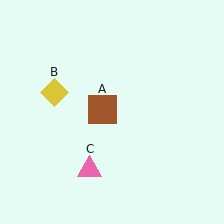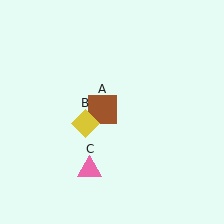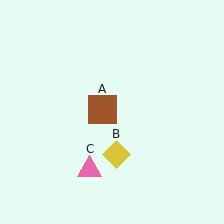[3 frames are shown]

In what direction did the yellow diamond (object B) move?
The yellow diamond (object B) moved down and to the right.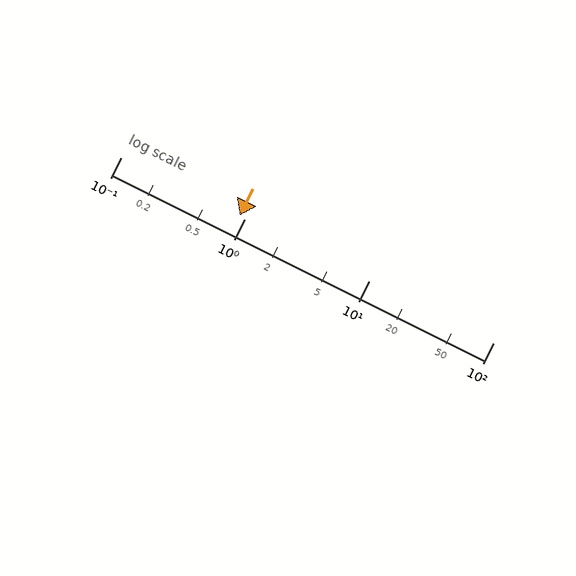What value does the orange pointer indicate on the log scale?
The pointer indicates approximately 0.9.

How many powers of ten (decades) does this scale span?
The scale spans 3 decades, from 0.1 to 100.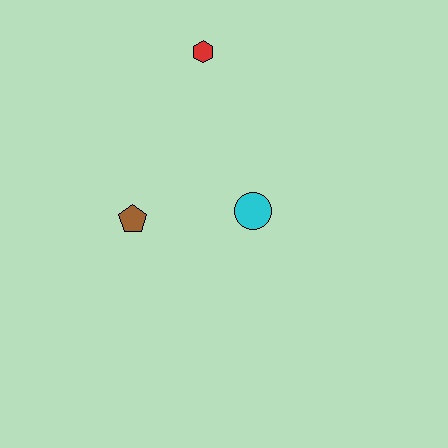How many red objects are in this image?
There is 1 red object.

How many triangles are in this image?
There are no triangles.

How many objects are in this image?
There are 3 objects.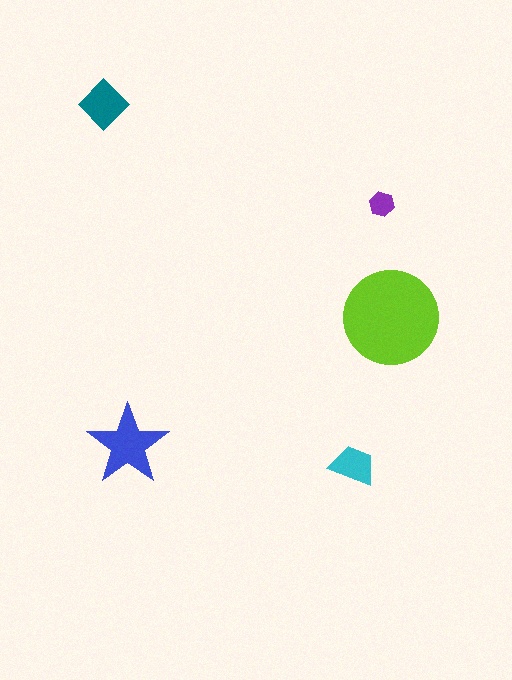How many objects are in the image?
There are 5 objects in the image.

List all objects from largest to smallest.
The lime circle, the blue star, the teal diamond, the cyan trapezoid, the purple hexagon.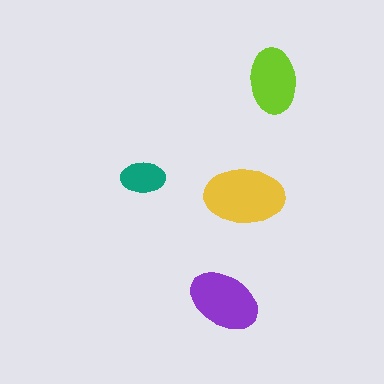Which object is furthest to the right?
The lime ellipse is rightmost.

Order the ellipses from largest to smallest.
the yellow one, the purple one, the lime one, the teal one.